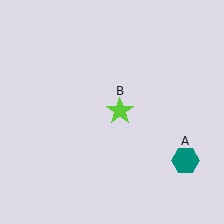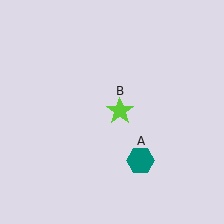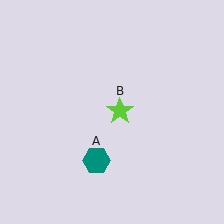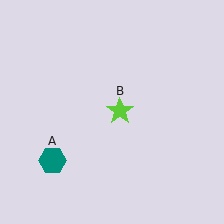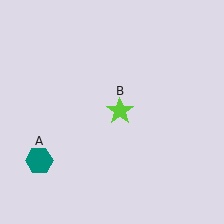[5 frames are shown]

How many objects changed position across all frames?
1 object changed position: teal hexagon (object A).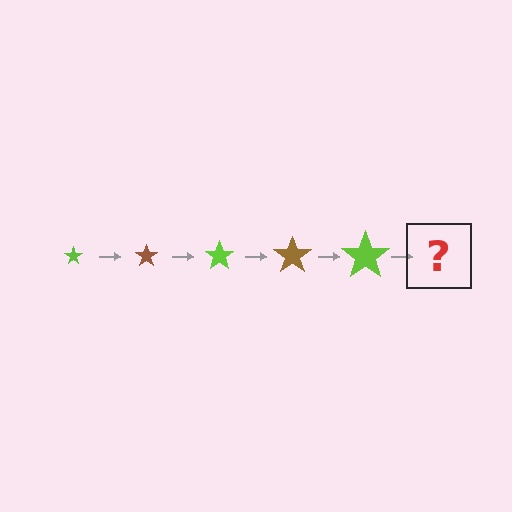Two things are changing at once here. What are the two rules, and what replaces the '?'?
The two rules are that the star grows larger each step and the color cycles through lime and brown. The '?' should be a brown star, larger than the previous one.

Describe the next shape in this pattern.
It should be a brown star, larger than the previous one.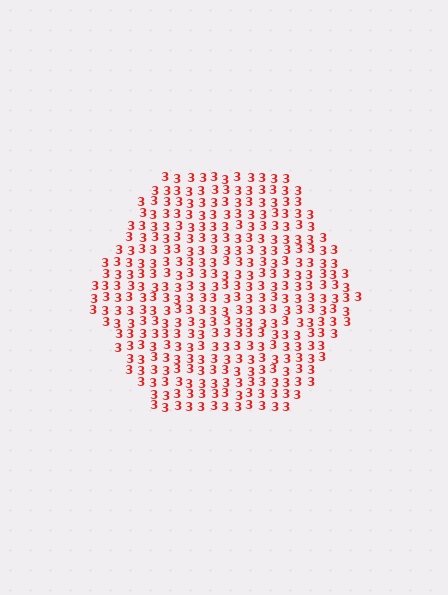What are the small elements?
The small elements are digit 3's.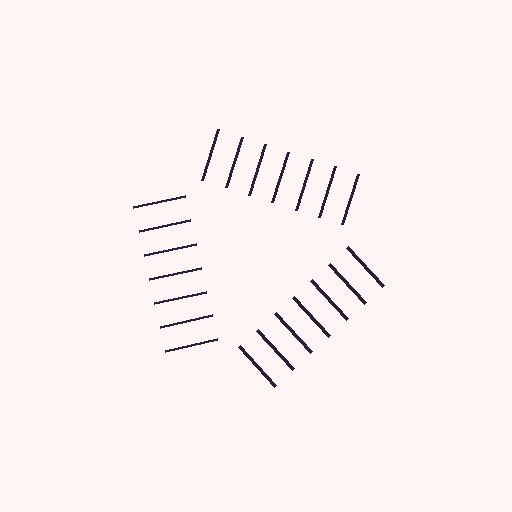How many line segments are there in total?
21 — 7 along each of the 3 edges.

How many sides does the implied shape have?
3 sides — the line-ends trace a triangle.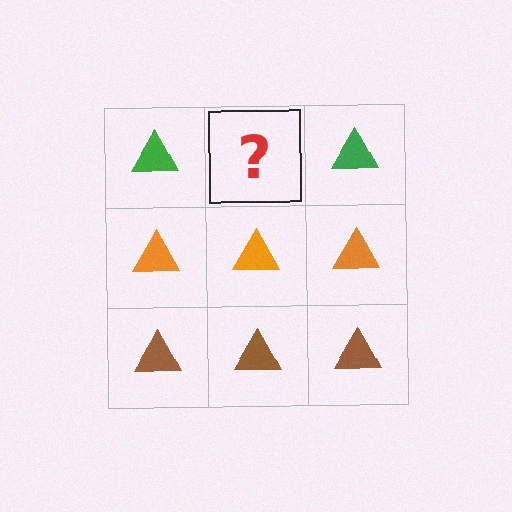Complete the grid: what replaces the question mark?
The question mark should be replaced with a green triangle.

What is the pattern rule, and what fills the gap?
The rule is that each row has a consistent color. The gap should be filled with a green triangle.